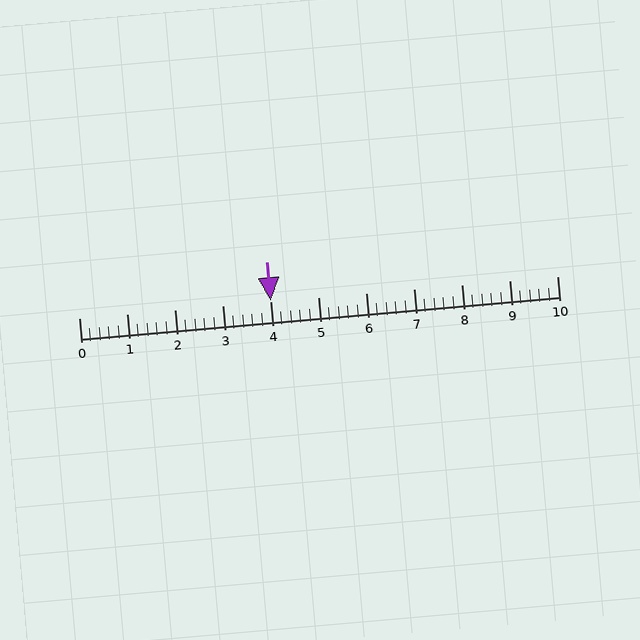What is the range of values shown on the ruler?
The ruler shows values from 0 to 10.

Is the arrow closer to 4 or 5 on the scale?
The arrow is closer to 4.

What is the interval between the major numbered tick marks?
The major tick marks are spaced 1 units apart.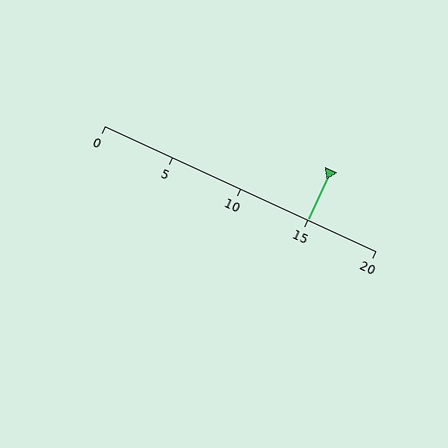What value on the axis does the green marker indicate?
The marker indicates approximately 15.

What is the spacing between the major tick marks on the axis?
The major ticks are spaced 5 apart.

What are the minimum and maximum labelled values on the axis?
The axis runs from 0 to 20.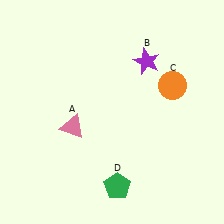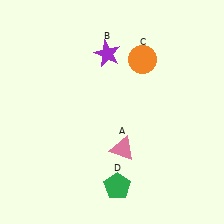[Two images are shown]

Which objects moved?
The objects that moved are: the pink triangle (A), the purple star (B), the orange circle (C).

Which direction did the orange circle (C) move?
The orange circle (C) moved left.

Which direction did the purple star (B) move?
The purple star (B) moved left.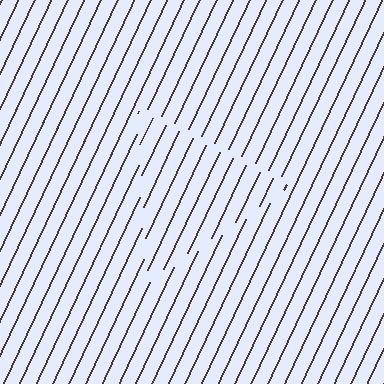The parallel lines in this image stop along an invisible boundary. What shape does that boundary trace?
An illusory triangle. The interior of the shape contains the same grating, shifted by half a period — the contour is defined by the phase discontinuity where line-ends from the inner and outer gratings abut.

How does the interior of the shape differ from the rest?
The interior of the shape contains the same grating, shifted by half a period — the contour is defined by the phase discontinuity where line-ends from the inner and outer gratings abut.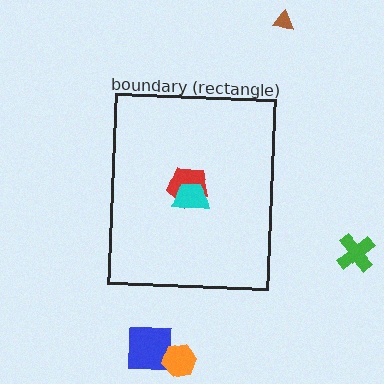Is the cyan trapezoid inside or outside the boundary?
Inside.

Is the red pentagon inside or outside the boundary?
Inside.